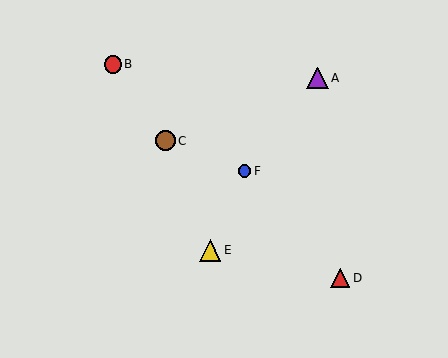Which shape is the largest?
The purple triangle (labeled A) is the largest.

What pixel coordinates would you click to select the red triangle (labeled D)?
Click at (340, 278) to select the red triangle D.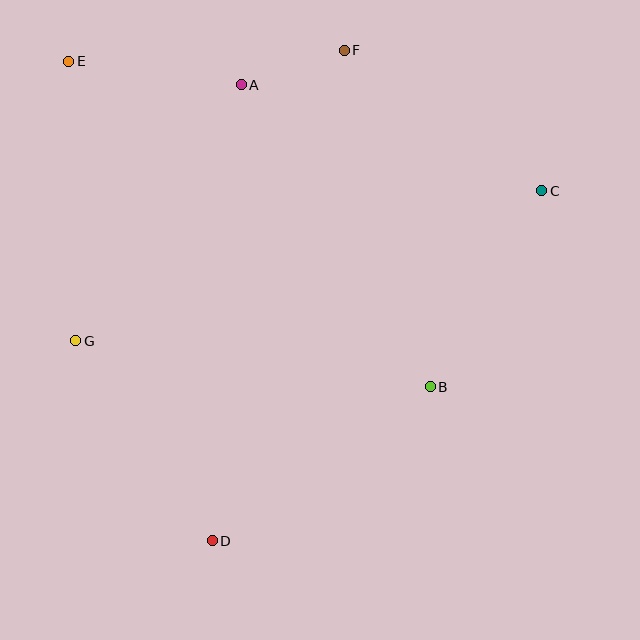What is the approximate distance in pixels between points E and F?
The distance between E and F is approximately 276 pixels.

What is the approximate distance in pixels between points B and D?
The distance between B and D is approximately 267 pixels.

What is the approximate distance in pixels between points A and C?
The distance between A and C is approximately 319 pixels.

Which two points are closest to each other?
Points A and F are closest to each other.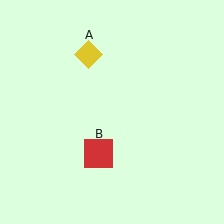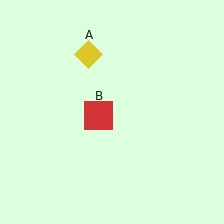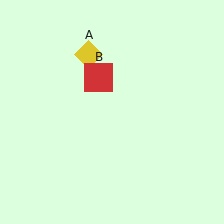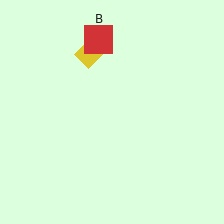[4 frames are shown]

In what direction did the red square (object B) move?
The red square (object B) moved up.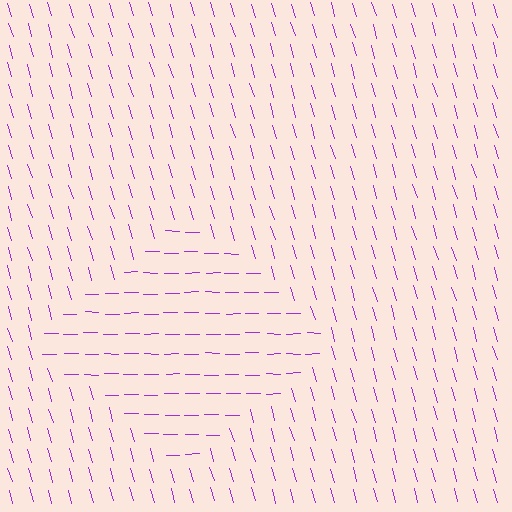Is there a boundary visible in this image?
Yes, there is a texture boundary formed by a change in line orientation.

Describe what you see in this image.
The image is filled with small purple line segments. A diamond region in the image has lines oriented differently from the surrounding lines, creating a visible texture boundary.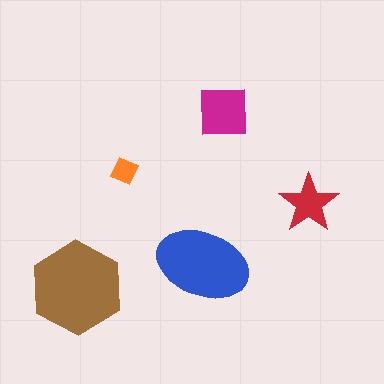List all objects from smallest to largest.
The orange diamond, the red star, the magenta square, the blue ellipse, the brown hexagon.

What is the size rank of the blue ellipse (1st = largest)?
2nd.